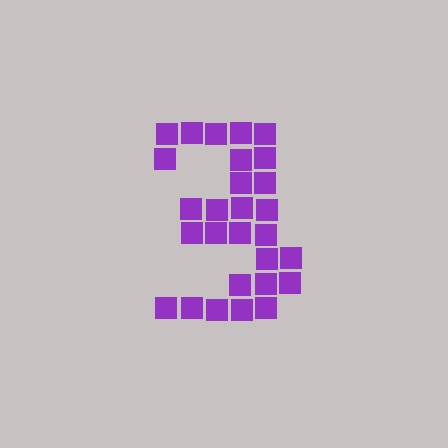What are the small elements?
The small elements are squares.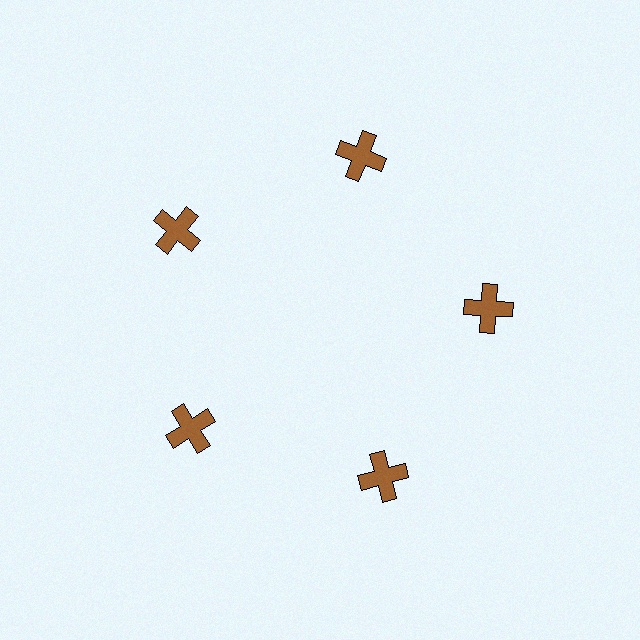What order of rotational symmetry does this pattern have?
This pattern has 5-fold rotational symmetry.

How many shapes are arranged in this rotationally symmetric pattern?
There are 5 shapes, arranged in 5 groups of 1.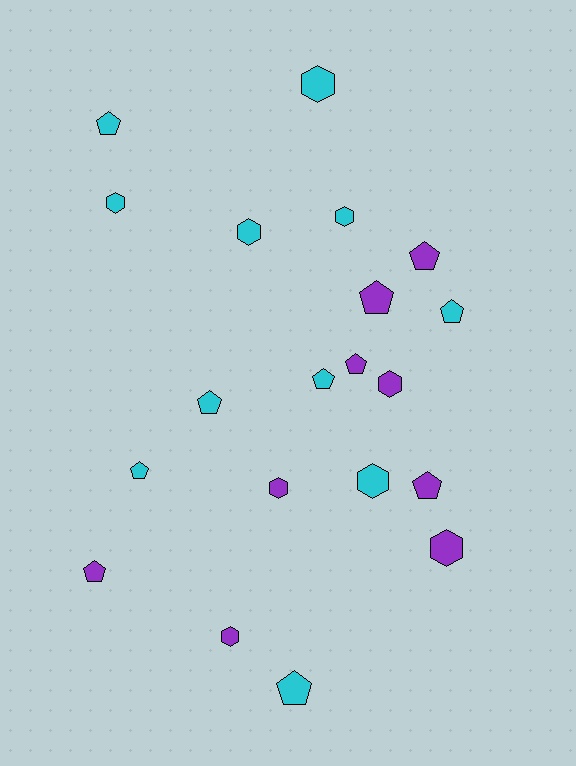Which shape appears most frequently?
Pentagon, with 11 objects.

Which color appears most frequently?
Cyan, with 11 objects.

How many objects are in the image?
There are 20 objects.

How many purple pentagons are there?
There are 5 purple pentagons.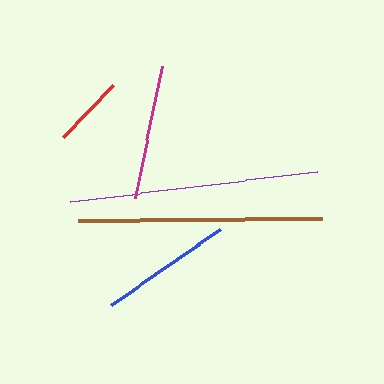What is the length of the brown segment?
The brown segment is approximately 244 pixels long.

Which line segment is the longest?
The purple line is the longest at approximately 248 pixels.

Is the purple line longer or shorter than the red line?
The purple line is longer than the red line.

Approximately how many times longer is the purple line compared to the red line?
The purple line is approximately 3.5 times the length of the red line.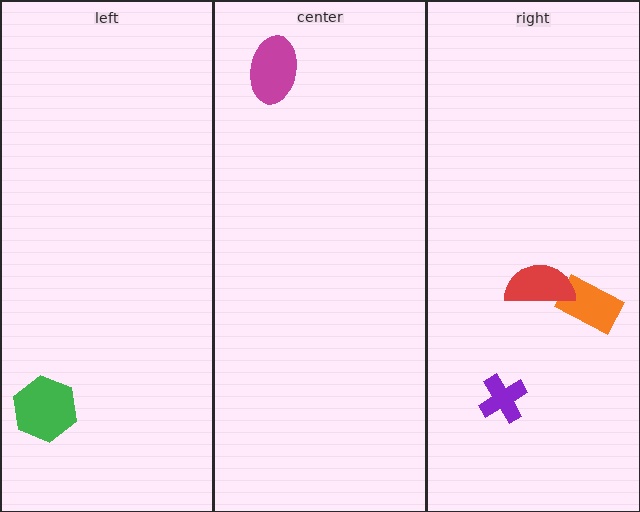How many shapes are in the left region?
1.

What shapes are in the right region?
The purple cross, the orange rectangle, the red semicircle.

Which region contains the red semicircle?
The right region.